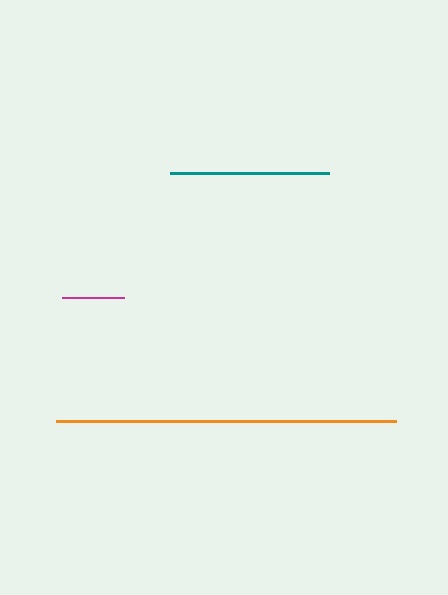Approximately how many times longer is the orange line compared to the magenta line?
The orange line is approximately 5.5 times the length of the magenta line.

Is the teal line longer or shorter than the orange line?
The orange line is longer than the teal line.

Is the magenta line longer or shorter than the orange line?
The orange line is longer than the magenta line.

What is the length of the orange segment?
The orange segment is approximately 340 pixels long.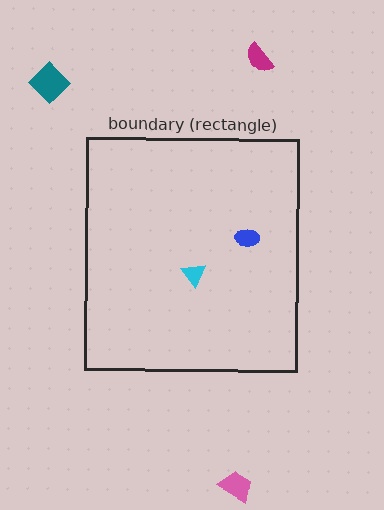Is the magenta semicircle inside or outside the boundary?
Outside.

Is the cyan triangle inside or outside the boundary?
Inside.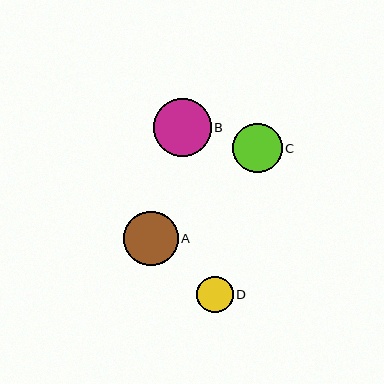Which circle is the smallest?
Circle D is the smallest with a size of approximately 37 pixels.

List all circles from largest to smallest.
From largest to smallest: B, A, C, D.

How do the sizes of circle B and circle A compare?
Circle B and circle A are approximately the same size.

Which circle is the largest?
Circle B is the largest with a size of approximately 58 pixels.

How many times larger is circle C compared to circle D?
Circle C is approximately 1.4 times the size of circle D.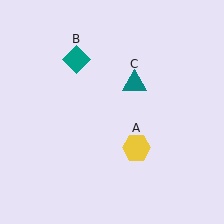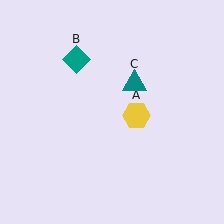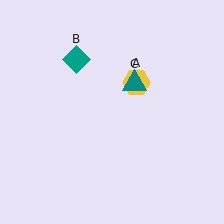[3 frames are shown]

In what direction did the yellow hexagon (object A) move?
The yellow hexagon (object A) moved up.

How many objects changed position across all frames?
1 object changed position: yellow hexagon (object A).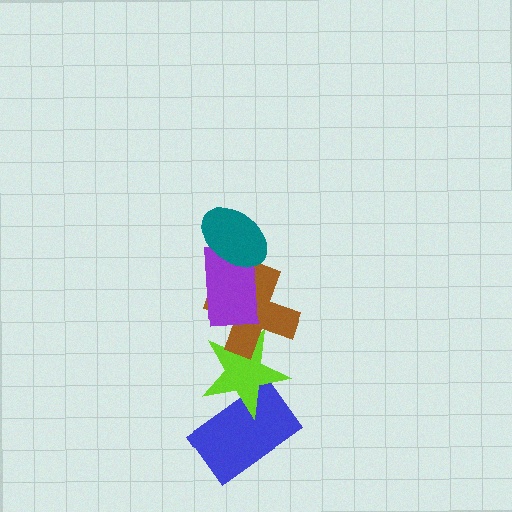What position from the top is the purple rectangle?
The purple rectangle is 2nd from the top.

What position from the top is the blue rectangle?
The blue rectangle is 5th from the top.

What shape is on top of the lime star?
The brown cross is on top of the lime star.